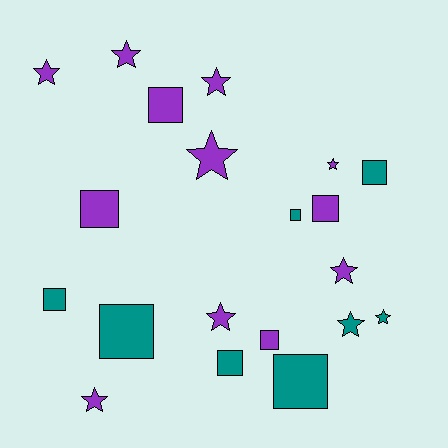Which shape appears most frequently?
Square, with 10 objects.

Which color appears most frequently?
Purple, with 12 objects.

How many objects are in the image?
There are 20 objects.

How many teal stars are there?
There are 2 teal stars.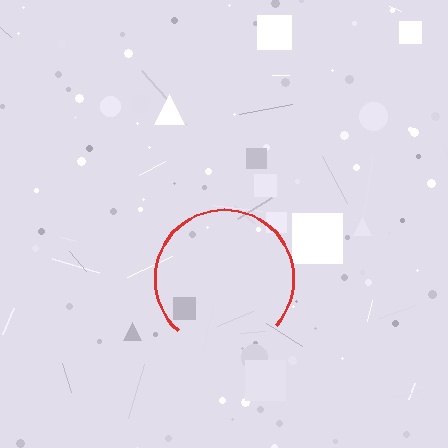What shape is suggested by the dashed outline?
The dashed outline suggests a circle.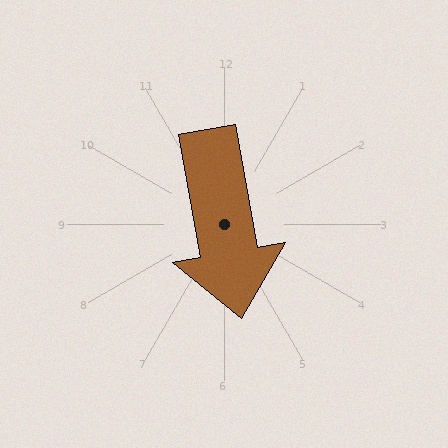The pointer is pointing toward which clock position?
Roughly 6 o'clock.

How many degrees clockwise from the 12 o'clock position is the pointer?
Approximately 170 degrees.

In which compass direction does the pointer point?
South.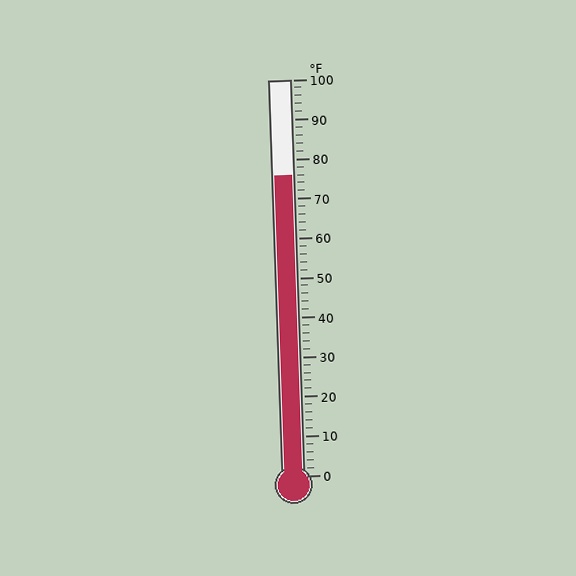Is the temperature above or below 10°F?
The temperature is above 10°F.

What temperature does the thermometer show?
The thermometer shows approximately 76°F.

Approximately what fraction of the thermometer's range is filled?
The thermometer is filled to approximately 75% of its range.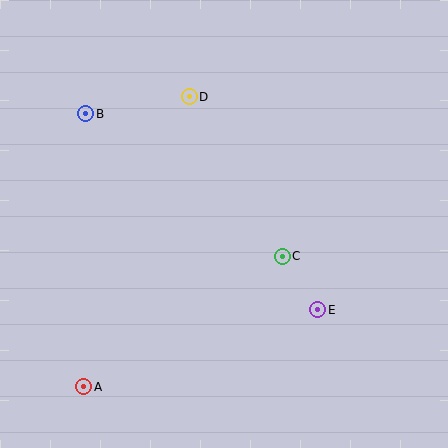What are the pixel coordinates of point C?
Point C is at (282, 256).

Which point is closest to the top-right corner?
Point D is closest to the top-right corner.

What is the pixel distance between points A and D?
The distance between A and D is 309 pixels.